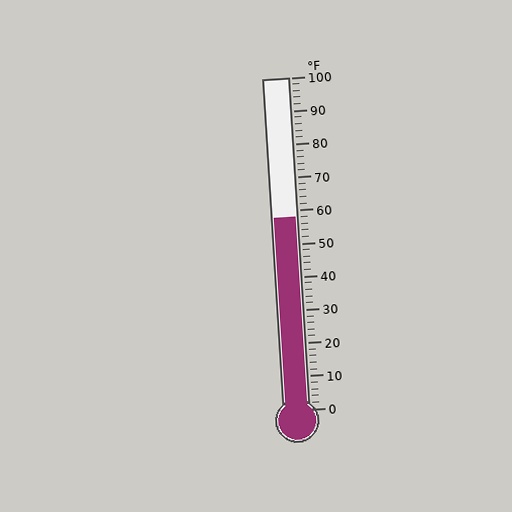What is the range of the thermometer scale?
The thermometer scale ranges from 0°F to 100°F.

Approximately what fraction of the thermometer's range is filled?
The thermometer is filled to approximately 60% of its range.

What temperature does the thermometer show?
The thermometer shows approximately 58°F.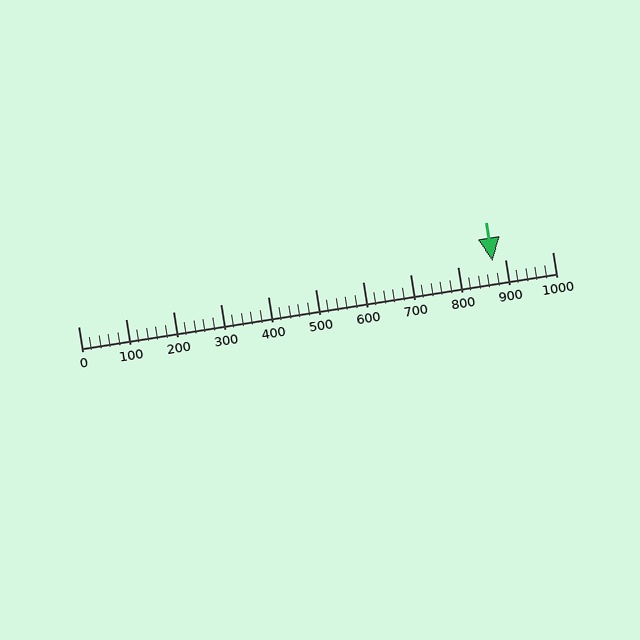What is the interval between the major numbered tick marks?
The major tick marks are spaced 100 units apart.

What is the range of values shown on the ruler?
The ruler shows values from 0 to 1000.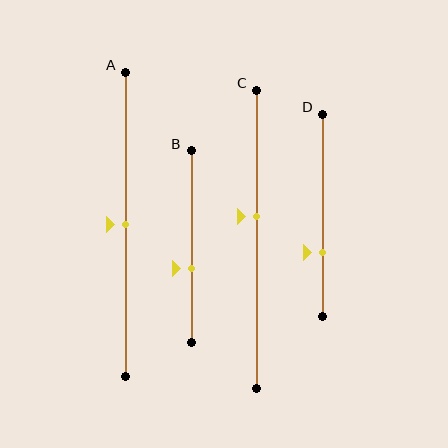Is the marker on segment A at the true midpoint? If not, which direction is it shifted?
Yes, the marker on segment A is at the true midpoint.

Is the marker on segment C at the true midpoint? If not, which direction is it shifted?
No, the marker on segment C is shifted upward by about 8% of the segment length.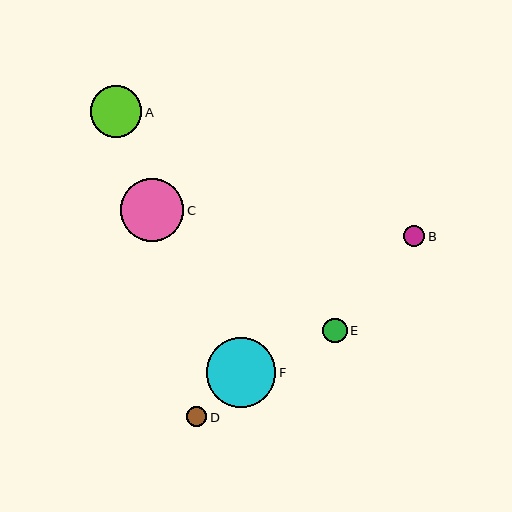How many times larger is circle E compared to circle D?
Circle E is approximately 1.2 times the size of circle D.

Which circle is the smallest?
Circle D is the smallest with a size of approximately 20 pixels.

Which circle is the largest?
Circle F is the largest with a size of approximately 69 pixels.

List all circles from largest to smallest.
From largest to smallest: F, C, A, E, B, D.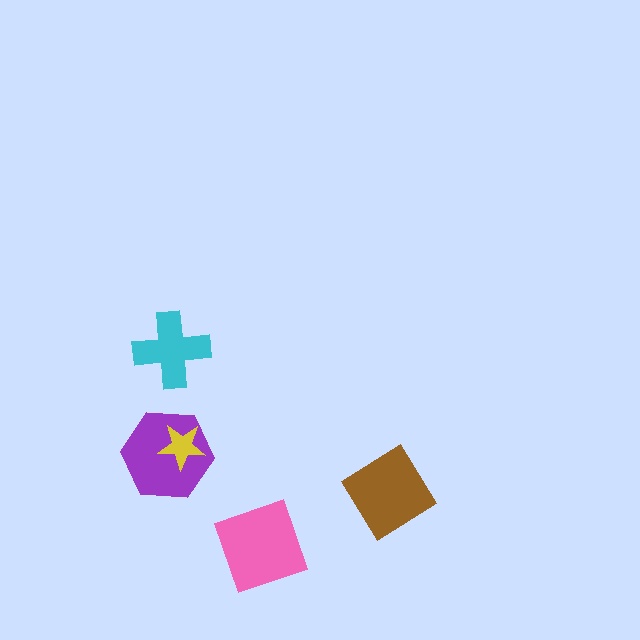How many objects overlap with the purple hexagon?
1 object overlaps with the purple hexagon.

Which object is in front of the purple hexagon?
The yellow star is in front of the purple hexagon.